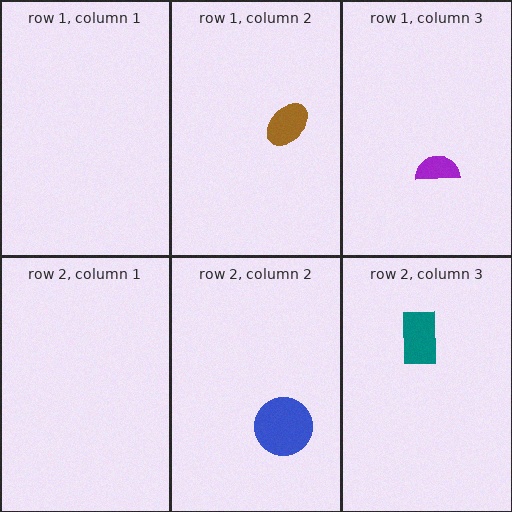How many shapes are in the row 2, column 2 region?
1.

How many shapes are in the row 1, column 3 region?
1.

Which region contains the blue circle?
The row 2, column 2 region.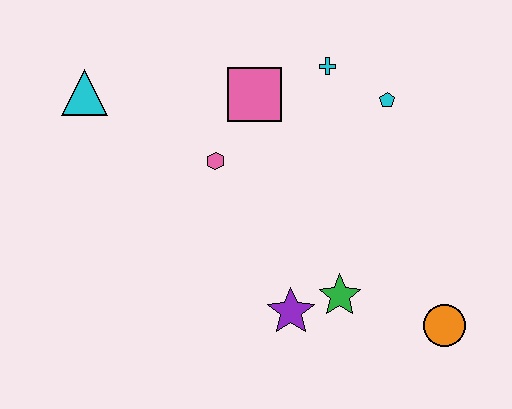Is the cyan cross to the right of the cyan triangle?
Yes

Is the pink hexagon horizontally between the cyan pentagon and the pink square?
No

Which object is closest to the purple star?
The green star is closest to the purple star.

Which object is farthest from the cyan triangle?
The orange circle is farthest from the cyan triangle.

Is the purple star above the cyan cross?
No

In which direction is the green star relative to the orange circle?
The green star is to the left of the orange circle.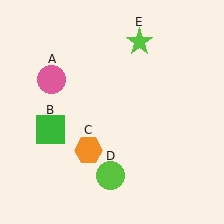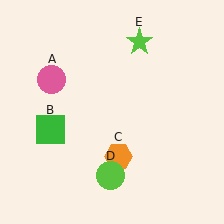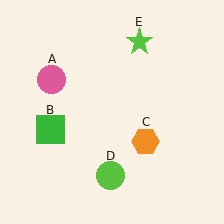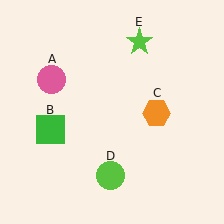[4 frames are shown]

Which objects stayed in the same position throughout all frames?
Pink circle (object A) and green square (object B) and lime circle (object D) and lime star (object E) remained stationary.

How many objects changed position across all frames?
1 object changed position: orange hexagon (object C).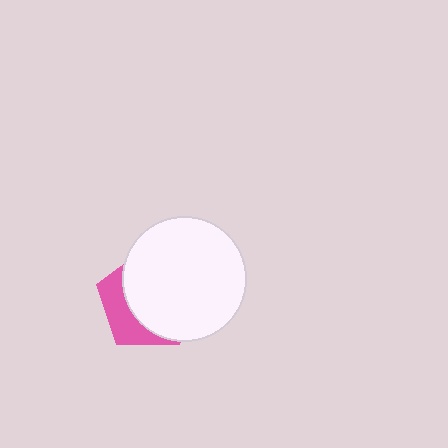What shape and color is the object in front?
The object in front is a white circle.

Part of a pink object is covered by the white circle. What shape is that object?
It is a pentagon.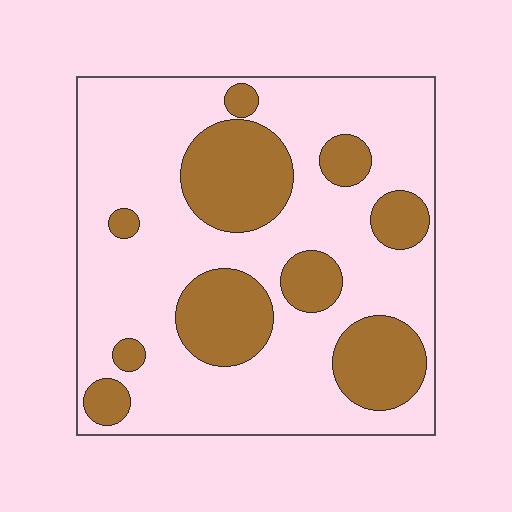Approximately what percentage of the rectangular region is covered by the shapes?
Approximately 30%.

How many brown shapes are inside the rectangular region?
10.